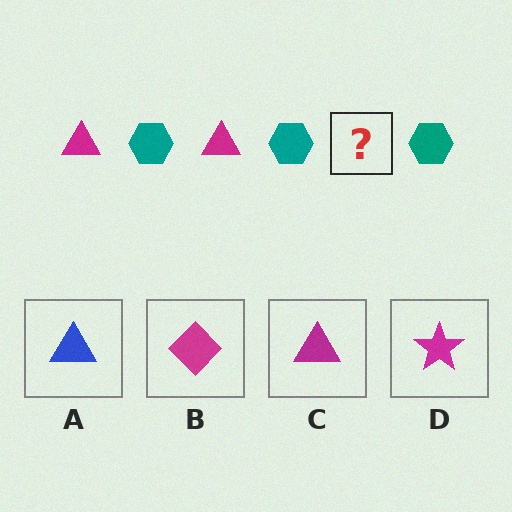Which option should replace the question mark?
Option C.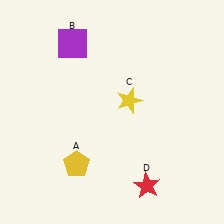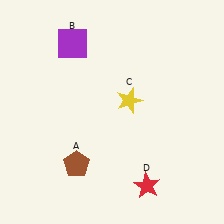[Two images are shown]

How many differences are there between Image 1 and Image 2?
There is 1 difference between the two images.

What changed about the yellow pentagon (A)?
In Image 1, A is yellow. In Image 2, it changed to brown.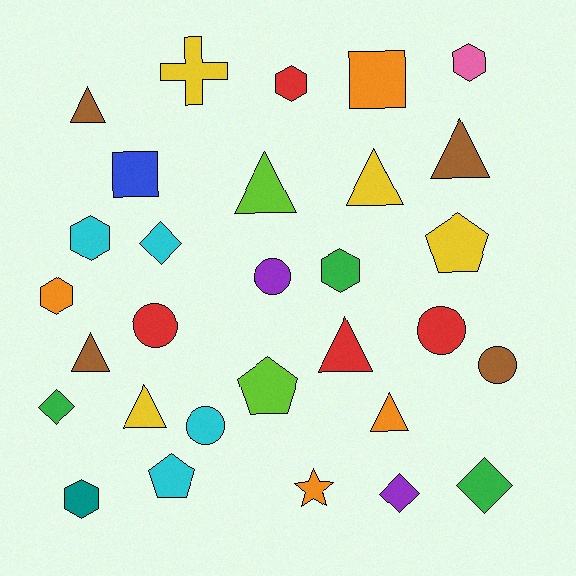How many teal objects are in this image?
There is 1 teal object.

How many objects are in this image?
There are 30 objects.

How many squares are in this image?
There are 2 squares.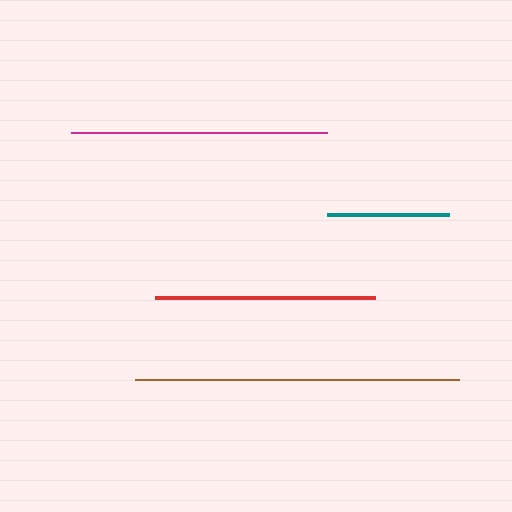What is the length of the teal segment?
The teal segment is approximately 122 pixels long.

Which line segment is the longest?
The brown line is the longest at approximately 324 pixels.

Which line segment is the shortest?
The teal line is the shortest at approximately 122 pixels.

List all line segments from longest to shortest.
From longest to shortest: brown, magenta, red, teal.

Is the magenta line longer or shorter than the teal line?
The magenta line is longer than the teal line.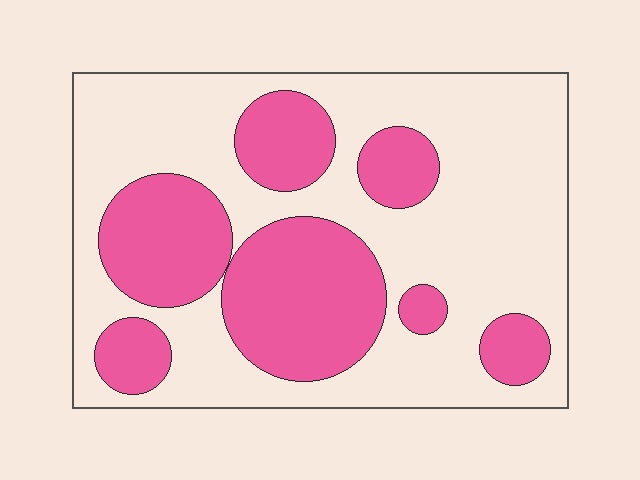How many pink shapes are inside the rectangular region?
7.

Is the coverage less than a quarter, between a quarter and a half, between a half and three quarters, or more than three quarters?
Between a quarter and a half.